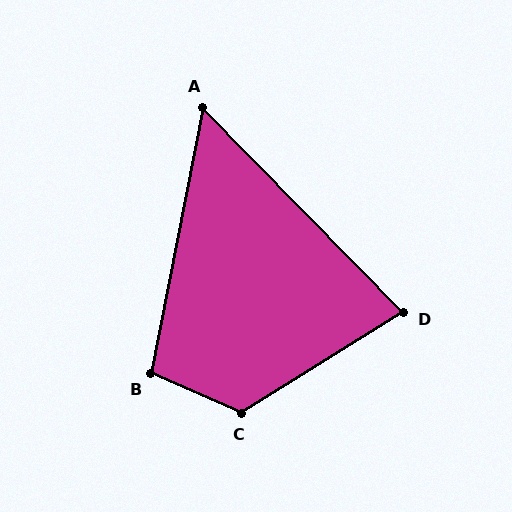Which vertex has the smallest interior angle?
A, at approximately 56 degrees.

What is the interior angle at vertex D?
Approximately 77 degrees (acute).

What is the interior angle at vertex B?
Approximately 103 degrees (obtuse).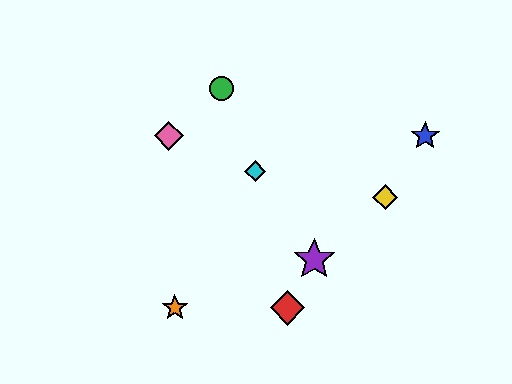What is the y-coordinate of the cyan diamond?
The cyan diamond is at y≈171.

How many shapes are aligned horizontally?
2 shapes (the blue star, the pink diamond) are aligned horizontally.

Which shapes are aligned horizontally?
The blue star, the pink diamond are aligned horizontally.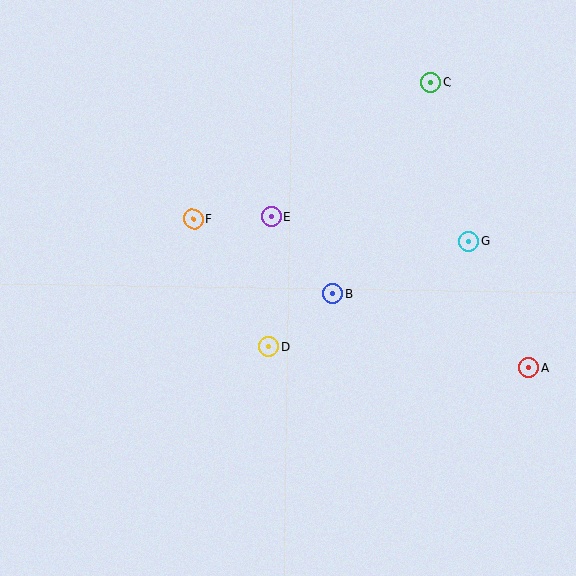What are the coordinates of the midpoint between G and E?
The midpoint between G and E is at (370, 229).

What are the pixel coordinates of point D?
Point D is at (269, 347).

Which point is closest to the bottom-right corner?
Point A is closest to the bottom-right corner.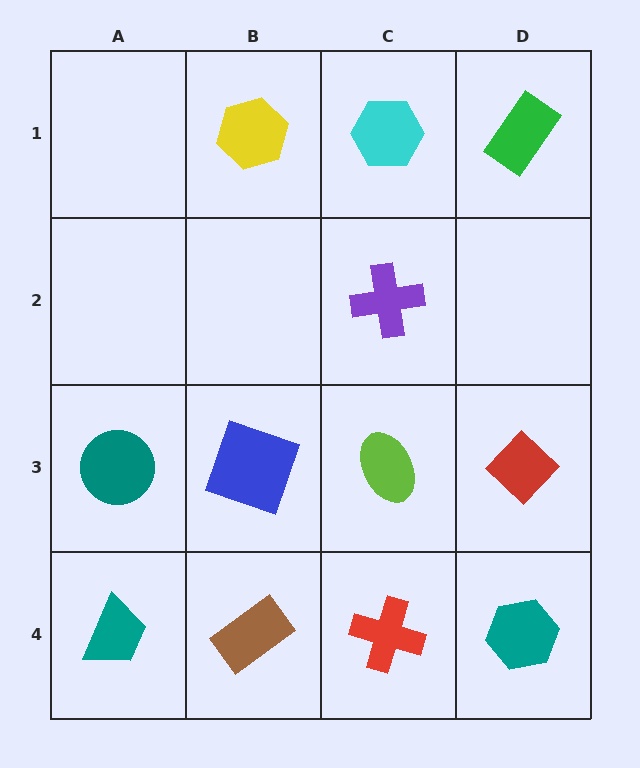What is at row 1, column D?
A green rectangle.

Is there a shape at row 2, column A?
No, that cell is empty.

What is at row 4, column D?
A teal hexagon.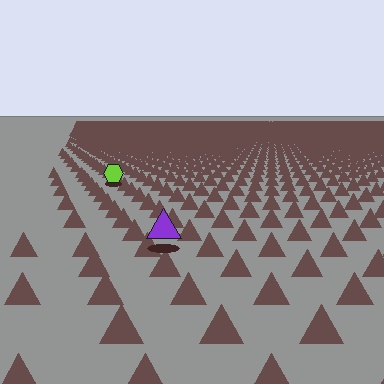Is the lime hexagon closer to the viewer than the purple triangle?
No. The purple triangle is closer — you can tell from the texture gradient: the ground texture is coarser near it.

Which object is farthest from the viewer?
The lime hexagon is farthest from the viewer. It appears smaller and the ground texture around it is denser.